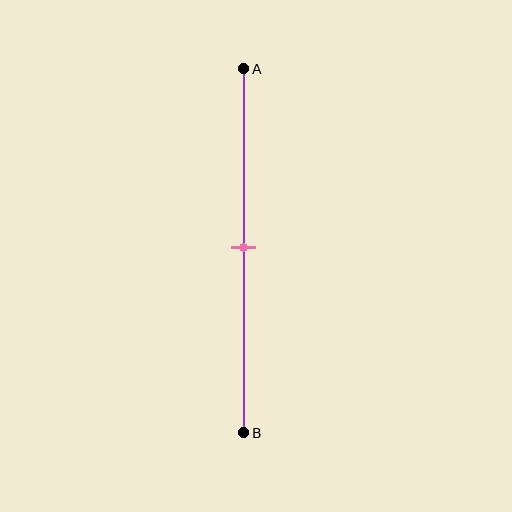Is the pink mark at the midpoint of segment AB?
Yes, the mark is approximately at the midpoint.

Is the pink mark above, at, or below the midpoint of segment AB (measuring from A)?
The pink mark is approximately at the midpoint of segment AB.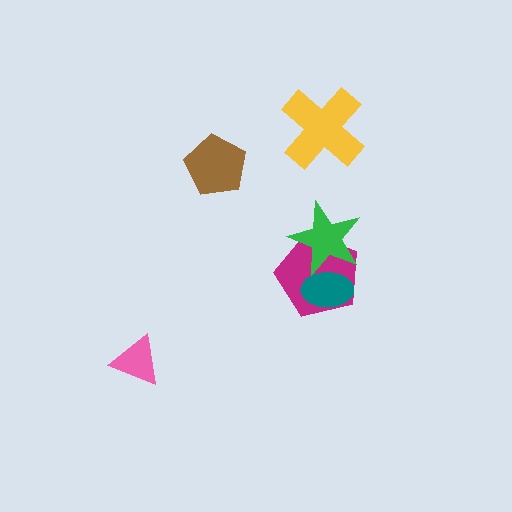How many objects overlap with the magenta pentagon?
2 objects overlap with the magenta pentagon.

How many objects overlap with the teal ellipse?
2 objects overlap with the teal ellipse.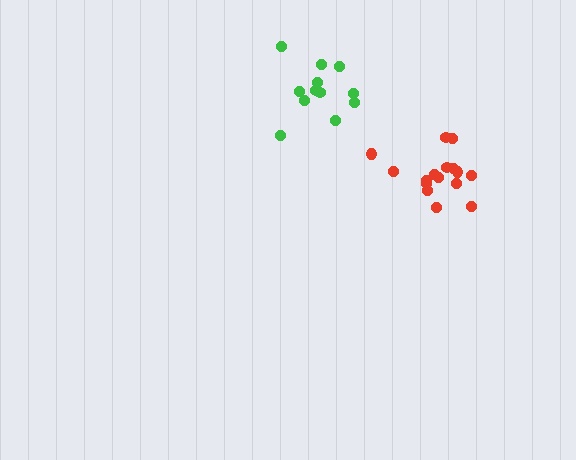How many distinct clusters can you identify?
There are 2 distinct clusters.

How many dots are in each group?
Group 1: 16 dots, Group 2: 12 dots (28 total).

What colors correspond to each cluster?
The clusters are colored: red, green.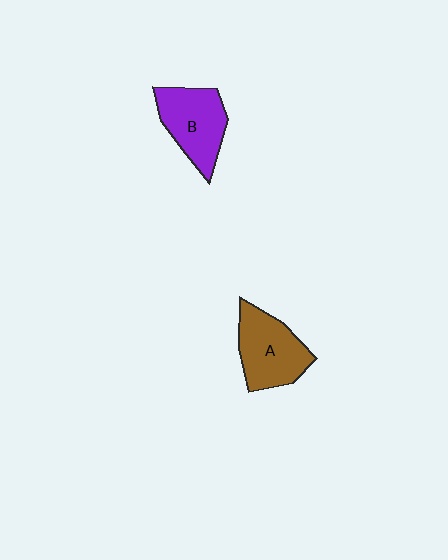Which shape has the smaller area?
Shape B (purple).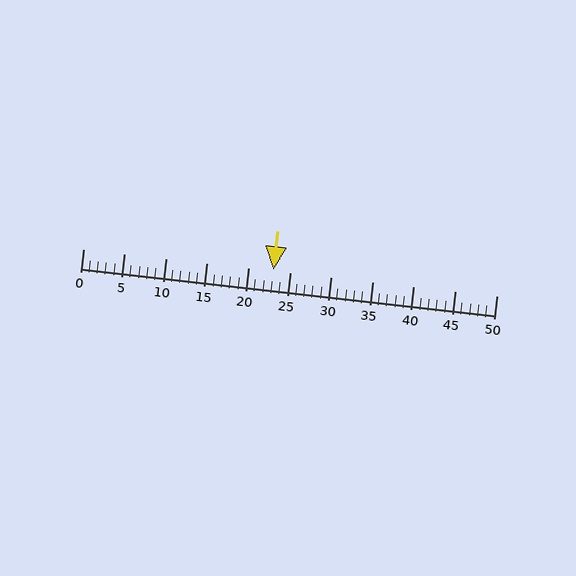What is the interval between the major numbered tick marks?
The major tick marks are spaced 5 units apart.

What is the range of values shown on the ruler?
The ruler shows values from 0 to 50.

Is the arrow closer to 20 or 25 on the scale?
The arrow is closer to 25.